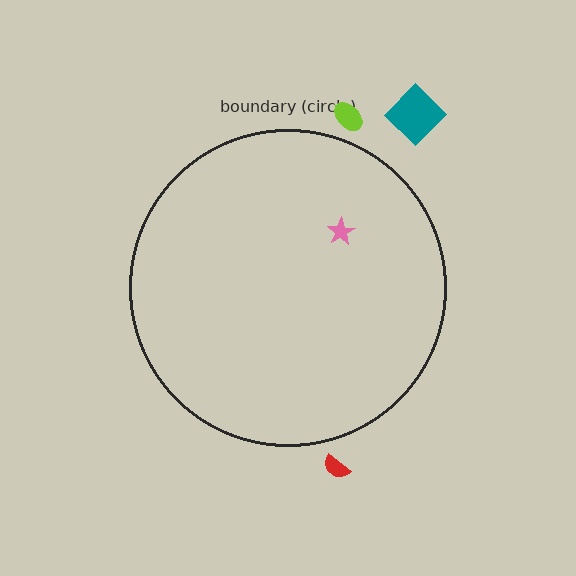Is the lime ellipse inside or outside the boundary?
Outside.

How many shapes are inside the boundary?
1 inside, 3 outside.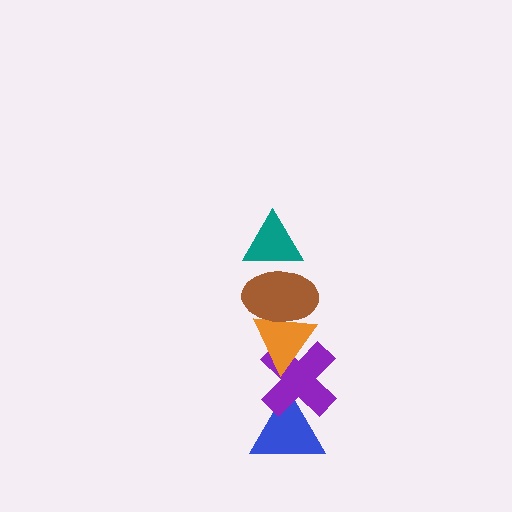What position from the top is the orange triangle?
The orange triangle is 3rd from the top.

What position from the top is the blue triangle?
The blue triangle is 5th from the top.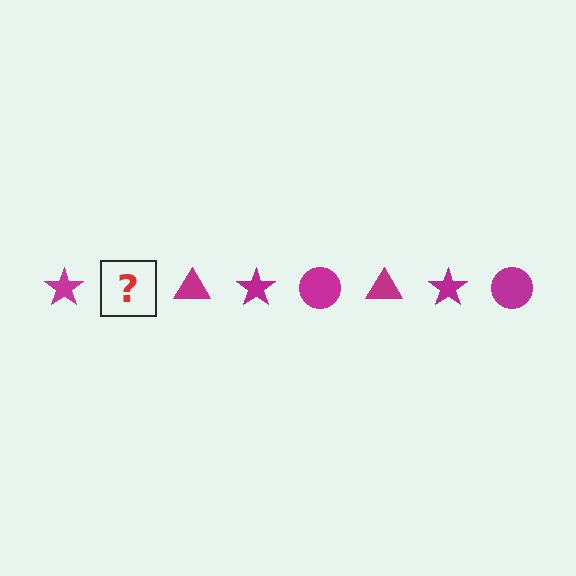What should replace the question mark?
The question mark should be replaced with a magenta circle.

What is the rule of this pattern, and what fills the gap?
The rule is that the pattern cycles through star, circle, triangle shapes in magenta. The gap should be filled with a magenta circle.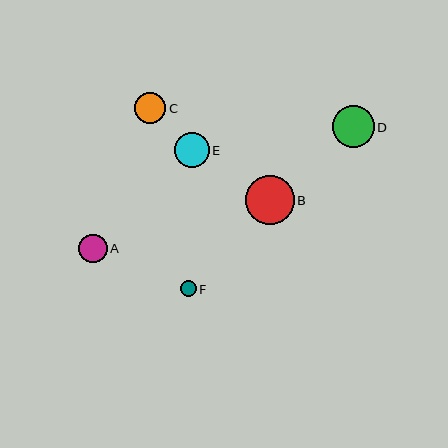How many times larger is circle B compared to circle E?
Circle B is approximately 1.4 times the size of circle E.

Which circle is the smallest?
Circle F is the smallest with a size of approximately 16 pixels.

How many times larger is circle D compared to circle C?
Circle D is approximately 1.4 times the size of circle C.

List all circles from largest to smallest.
From largest to smallest: B, D, E, C, A, F.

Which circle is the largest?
Circle B is the largest with a size of approximately 49 pixels.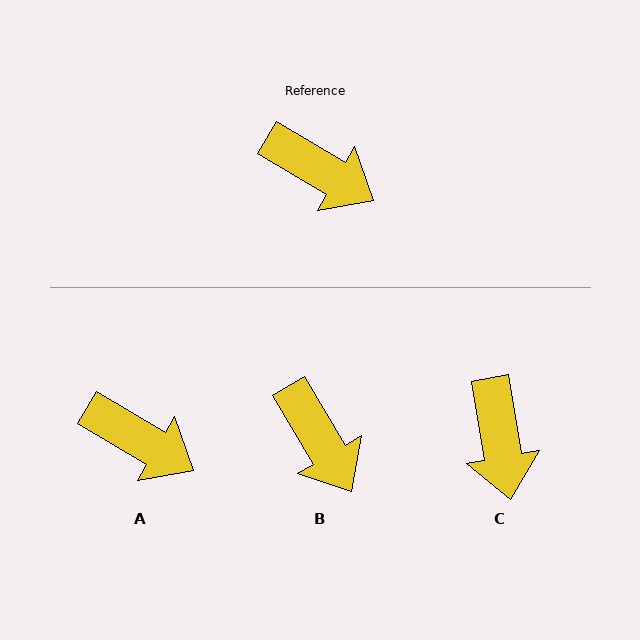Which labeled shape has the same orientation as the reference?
A.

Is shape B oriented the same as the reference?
No, it is off by about 29 degrees.